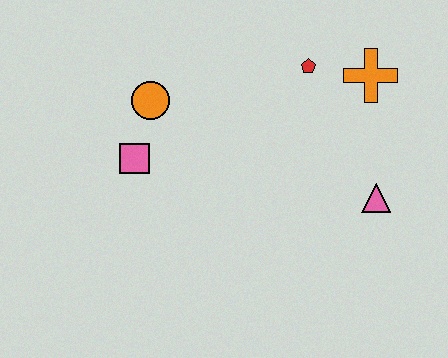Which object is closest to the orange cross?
The red pentagon is closest to the orange cross.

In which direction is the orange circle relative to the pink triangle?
The orange circle is to the left of the pink triangle.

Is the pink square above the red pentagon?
No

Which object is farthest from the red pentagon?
The pink square is farthest from the red pentagon.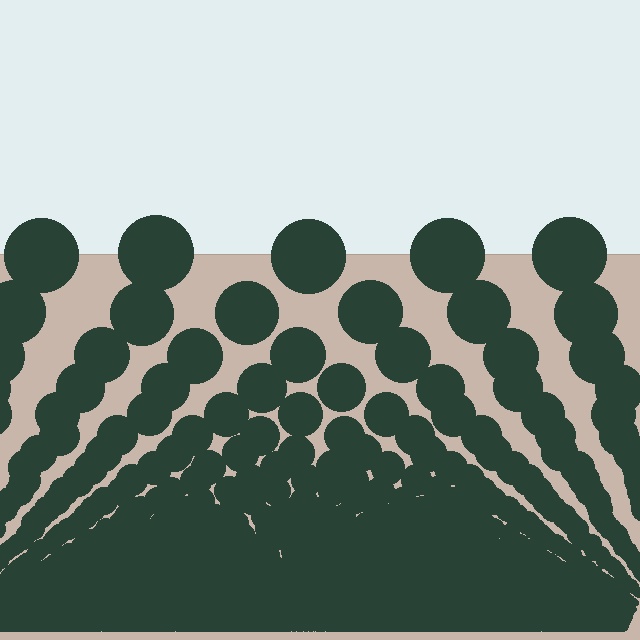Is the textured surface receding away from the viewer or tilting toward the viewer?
The surface appears to tilt toward the viewer. Texture elements get larger and sparser toward the top.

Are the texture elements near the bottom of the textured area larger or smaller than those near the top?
Smaller. The gradient is inverted — elements near the bottom are smaller and denser.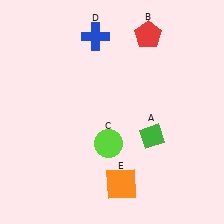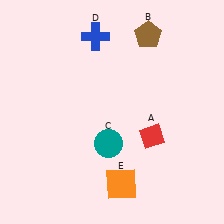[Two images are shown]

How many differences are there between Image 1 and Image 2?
There are 3 differences between the two images.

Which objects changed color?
A changed from green to red. B changed from red to brown. C changed from lime to teal.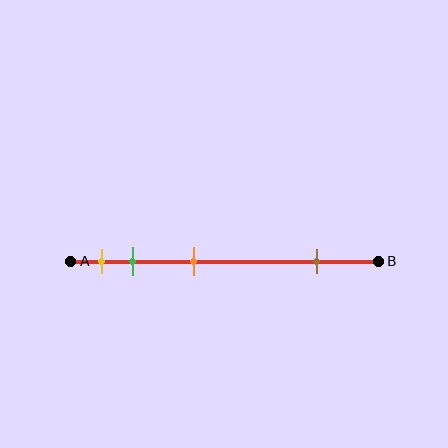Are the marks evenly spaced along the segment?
No, the marks are not evenly spaced.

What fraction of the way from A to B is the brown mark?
The brown mark is approximately 80% (0.8) of the way from A to B.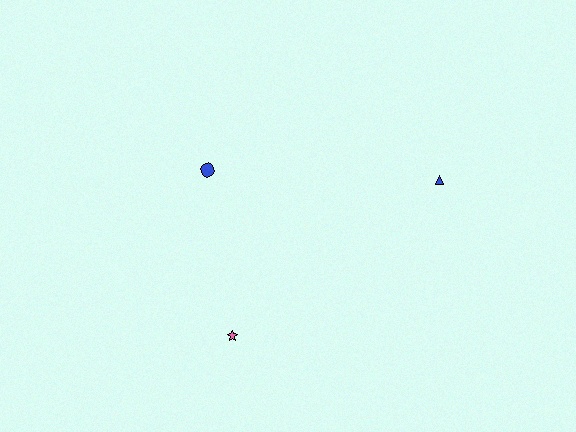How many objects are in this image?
There are 3 objects.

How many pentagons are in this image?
There are no pentagons.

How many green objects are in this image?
There are no green objects.